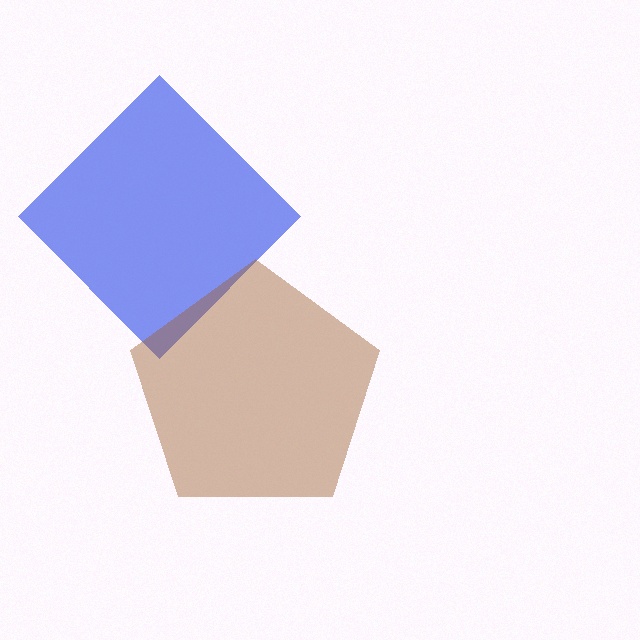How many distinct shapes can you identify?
There are 2 distinct shapes: a blue diamond, a brown pentagon.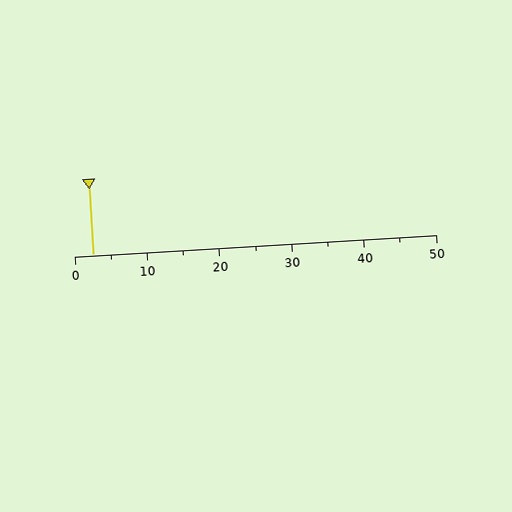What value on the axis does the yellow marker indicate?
The marker indicates approximately 2.5.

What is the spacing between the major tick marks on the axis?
The major ticks are spaced 10 apart.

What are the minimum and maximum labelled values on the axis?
The axis runs from 0 to 50.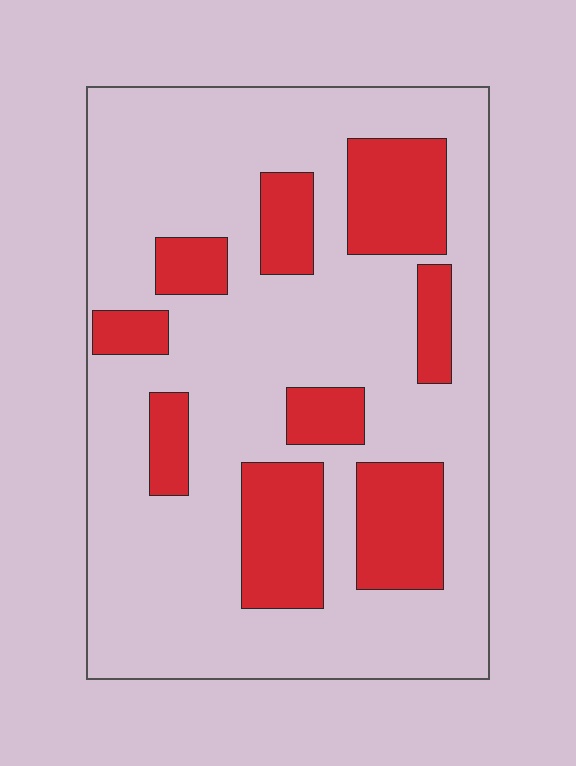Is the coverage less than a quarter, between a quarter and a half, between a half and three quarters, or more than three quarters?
Between a quarter and a half.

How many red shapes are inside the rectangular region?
9.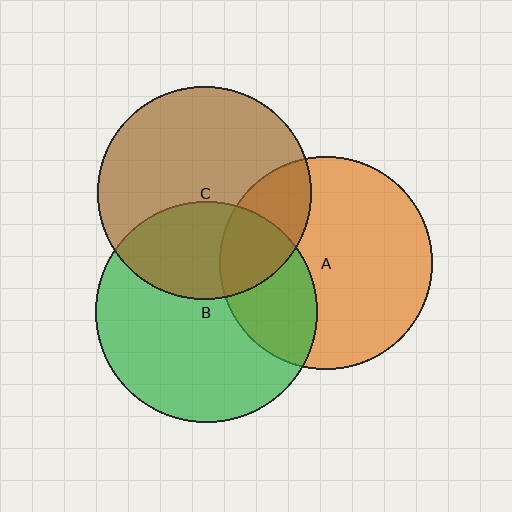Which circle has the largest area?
Circle B (green).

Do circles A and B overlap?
Yes.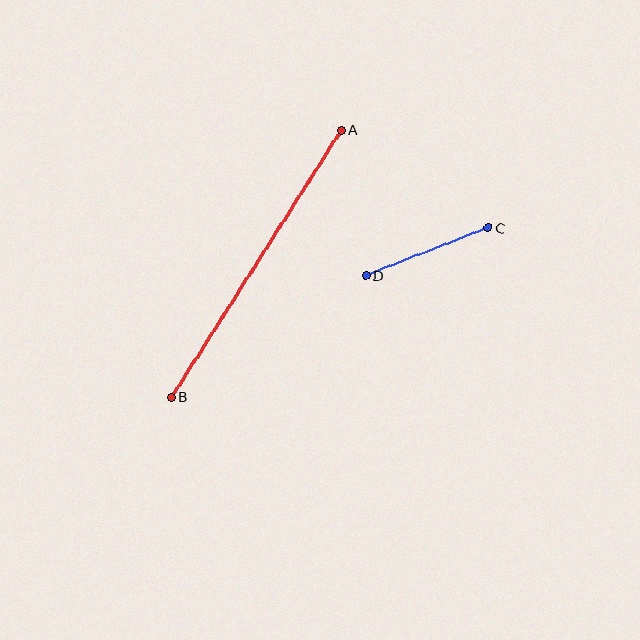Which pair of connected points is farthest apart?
Points A and B are farthest apart.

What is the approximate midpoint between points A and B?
The midpoint is at approximately (256, 264) pixels.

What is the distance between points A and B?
The distance is approximately 316 pixels.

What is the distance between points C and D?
The distance is approximately 131 pixels.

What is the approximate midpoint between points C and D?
The midpoint is at approximately (427, 252) pixels.